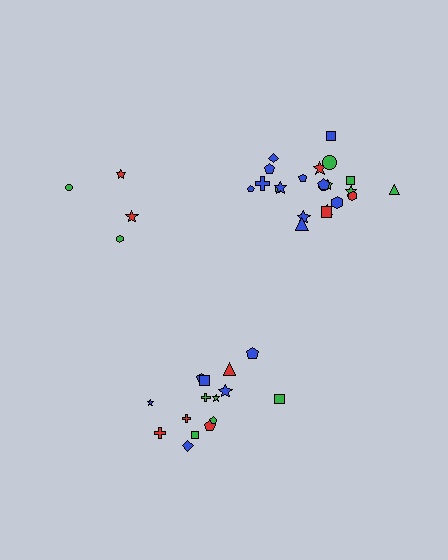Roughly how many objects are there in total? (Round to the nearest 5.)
Roughly 40 objects in total.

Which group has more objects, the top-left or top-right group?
The top-right group.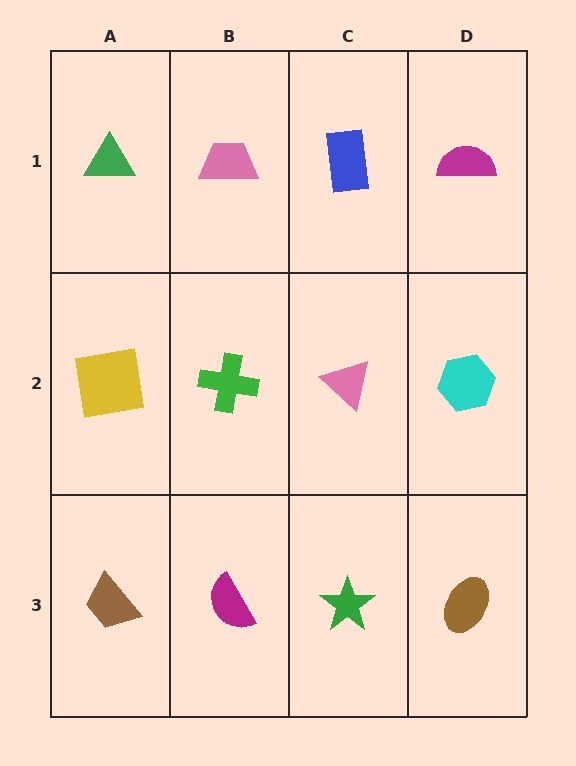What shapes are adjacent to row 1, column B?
A green cross (row 2, column B), a green triangle (row 1, column A), a blue rectangle (row 1, column C).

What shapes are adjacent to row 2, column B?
A pink trapezoid (row 1, column B), a magenta semicircle (row 3, column B), a yellow square (row 2, column A), a pink triangle (row 2, column C).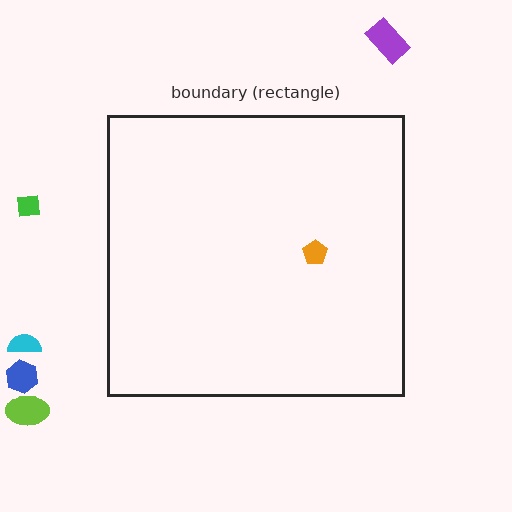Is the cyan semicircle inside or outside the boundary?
Outside.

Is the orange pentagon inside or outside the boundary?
Inside.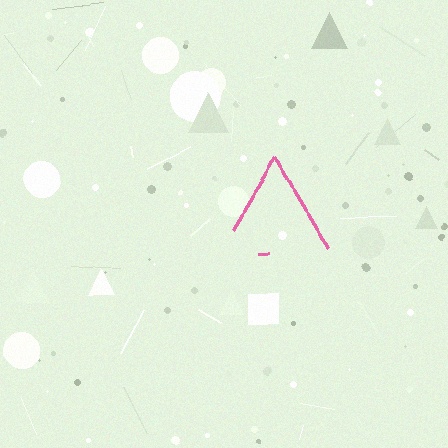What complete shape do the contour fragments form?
The contour fragments form a triangle.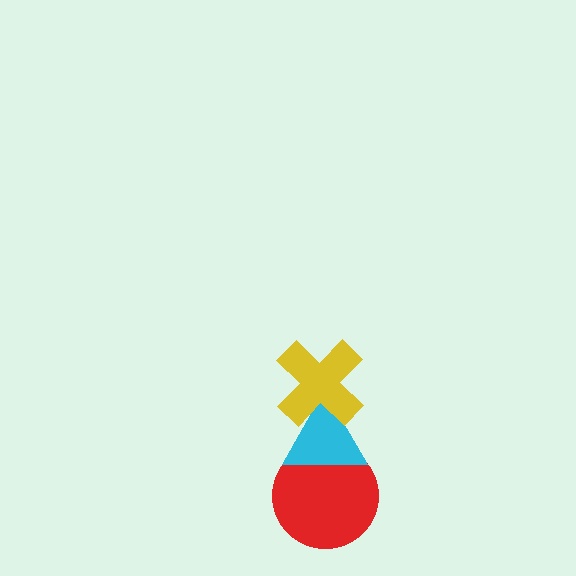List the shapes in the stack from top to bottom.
From top to bottom: the yellow cross, the cyan triangle, the red circle.